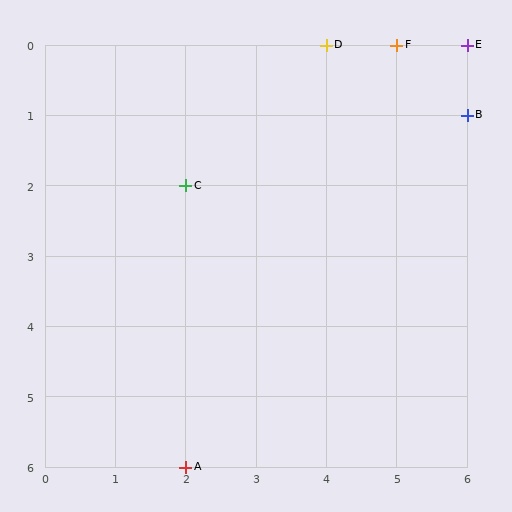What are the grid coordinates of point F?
Point F is at grid coordinates (5, 0).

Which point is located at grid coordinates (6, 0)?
Point E is at (6, 0).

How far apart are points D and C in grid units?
Points D and C are 2 columns and 2 rows apart (about 2.8 grid units diagonally).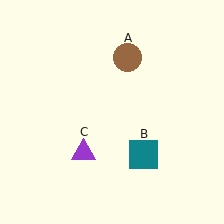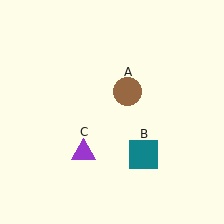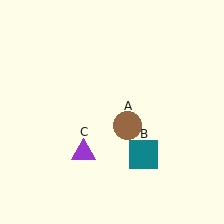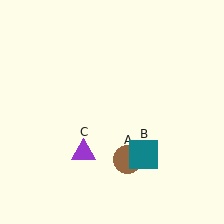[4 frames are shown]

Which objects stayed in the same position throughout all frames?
Teal square (object B) and purple triangle (object C) remained stationary.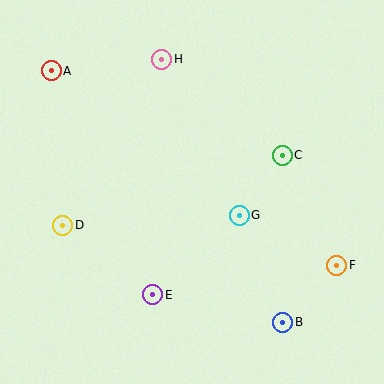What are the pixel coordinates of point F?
Point F is at (337, 265).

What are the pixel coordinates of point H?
Point H is at (162, 59).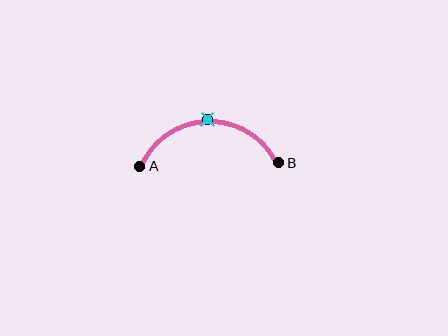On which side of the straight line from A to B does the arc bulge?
The arc bulges above the straight line connecting A and B.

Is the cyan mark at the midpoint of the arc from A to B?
Yes. The cyan mark lies on the arc at equal arc-length from both A and B — it is the arc midpoint.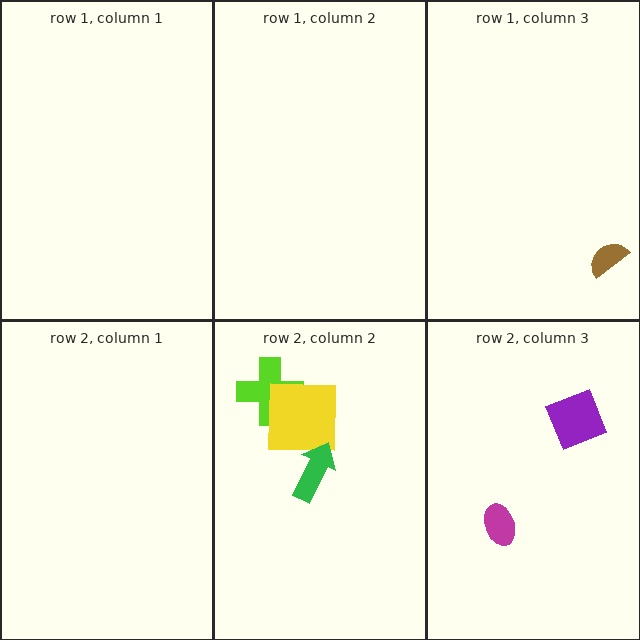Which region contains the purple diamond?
The row 2, column 3 region.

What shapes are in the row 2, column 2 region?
The lime cross, the yellow square, the green arrow.